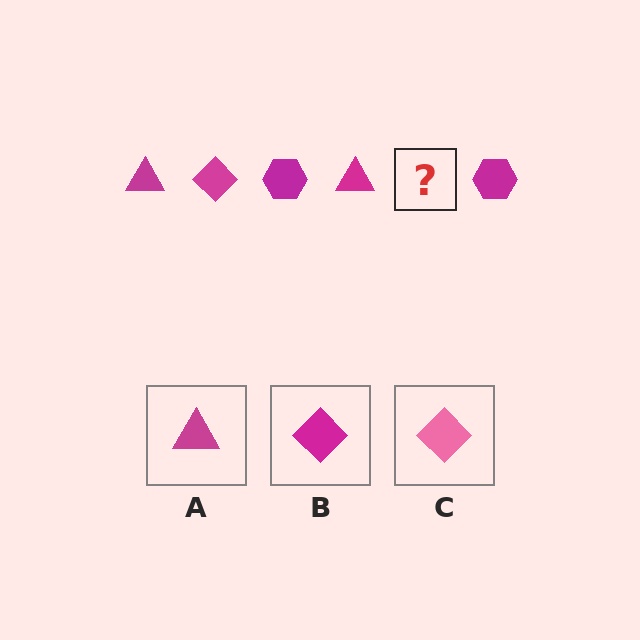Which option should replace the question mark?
Option B.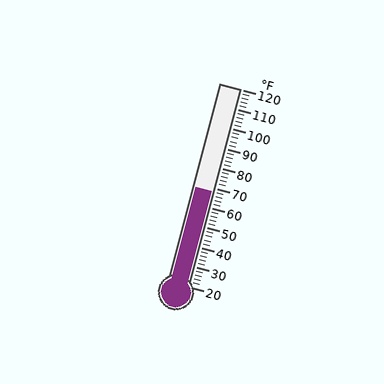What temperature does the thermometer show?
The thermometer shows approximately 68°F.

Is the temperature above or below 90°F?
The temperature is below 90°F.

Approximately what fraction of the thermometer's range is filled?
The thermometer is filled to approximately 50% of its range.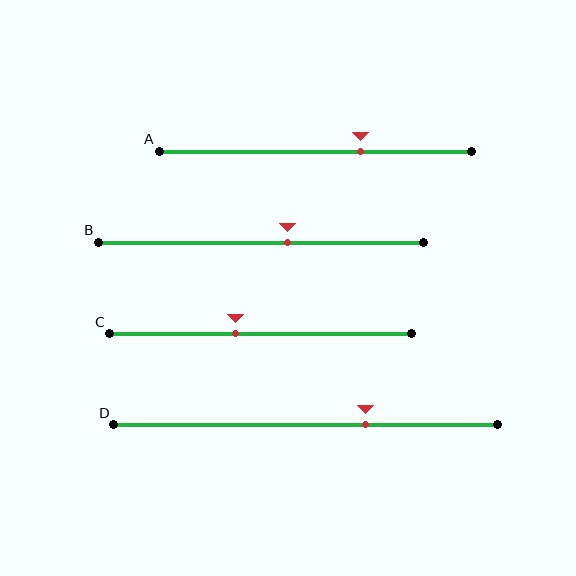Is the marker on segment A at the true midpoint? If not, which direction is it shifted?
No, the marker on segment A is shifted to the right by about 15% of the segment length.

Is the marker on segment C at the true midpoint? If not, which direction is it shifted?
No, the marker on segment C is shifted to the left by about 8% of the segment length.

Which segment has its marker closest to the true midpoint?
Segment B has its marker closest to the true midpoint.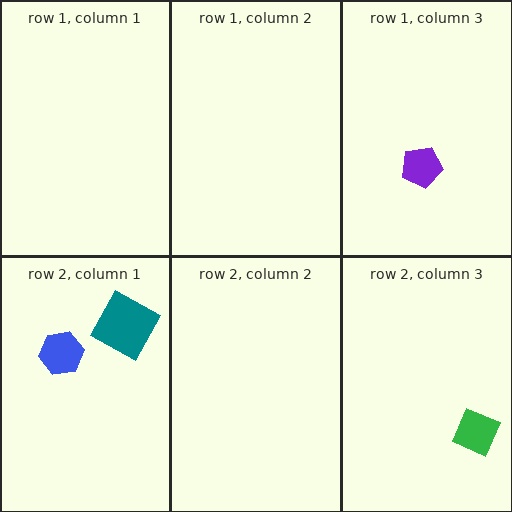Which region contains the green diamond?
The row 2, column 3 region.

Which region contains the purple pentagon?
The row 1, column 3 region.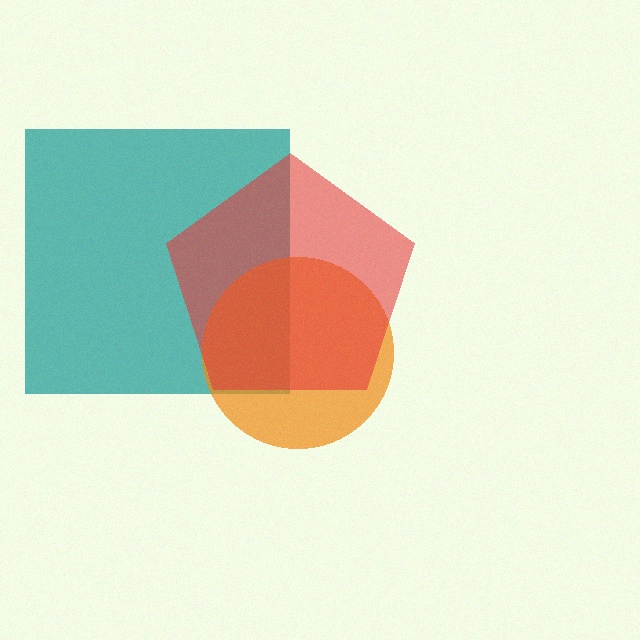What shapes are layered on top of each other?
The layered shapes are: a teal square, an orange circle, a red pentagon.